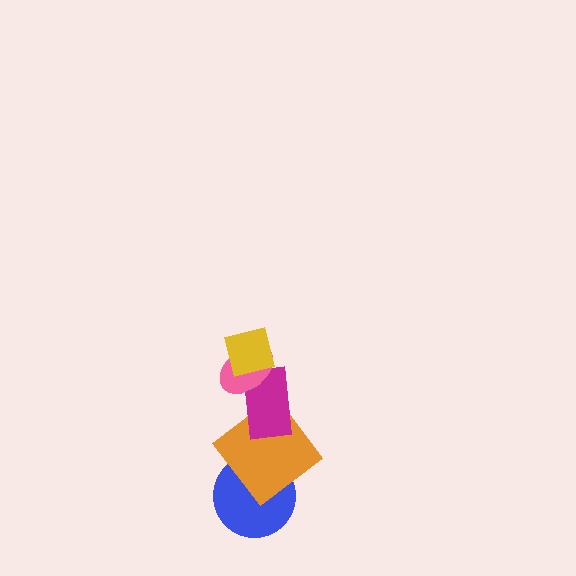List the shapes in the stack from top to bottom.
From top to bottom: the yellow square, the pink ellipse, the magenta rectangle, the orange diamond, the blue circle.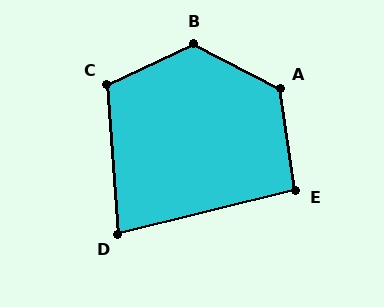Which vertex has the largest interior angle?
B, at approximately 128 degrees.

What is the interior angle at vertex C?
Approximately 111 degrees (obtuse).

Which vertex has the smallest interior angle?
D, at approximately 80 degrees.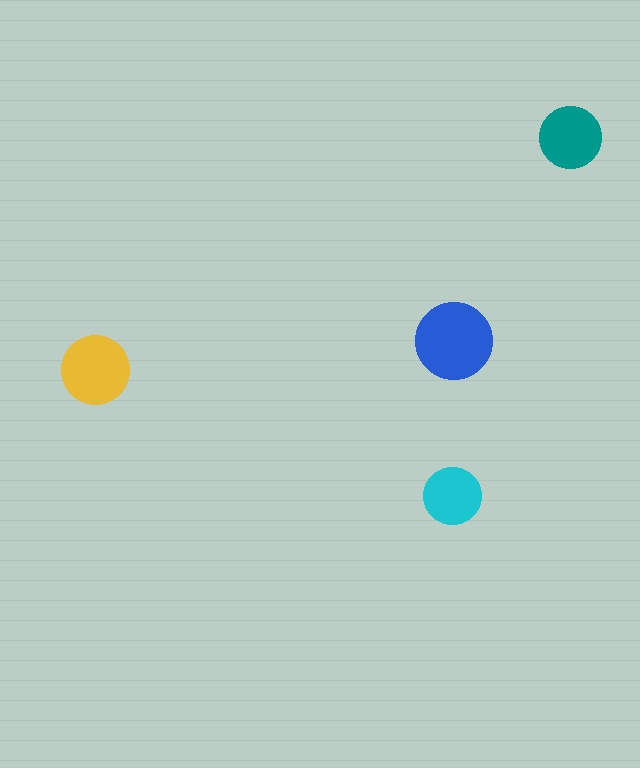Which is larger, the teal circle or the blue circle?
The blue one.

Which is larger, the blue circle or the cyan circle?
The blue one.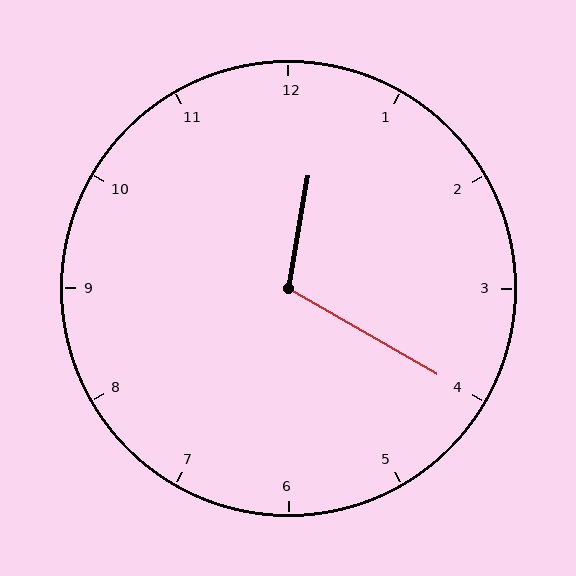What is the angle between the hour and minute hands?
Approximately 110 degrees.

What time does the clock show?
12:20.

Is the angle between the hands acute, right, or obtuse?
It is obtuse.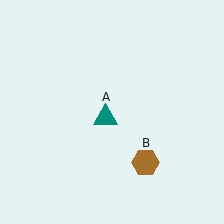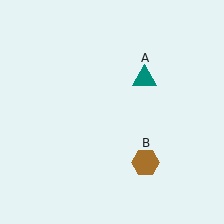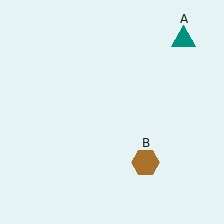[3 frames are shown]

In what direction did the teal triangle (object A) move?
The teal triangle (object A) moved up and to the right.